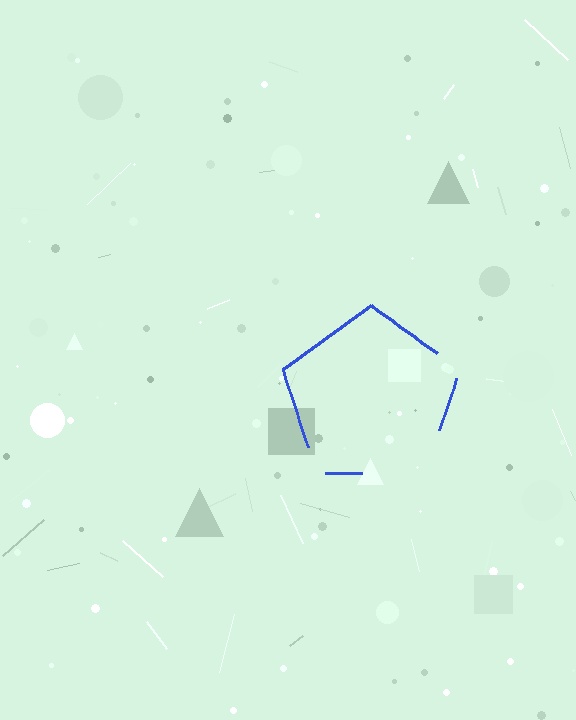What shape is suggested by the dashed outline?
The dashed outline suggests a pentagon.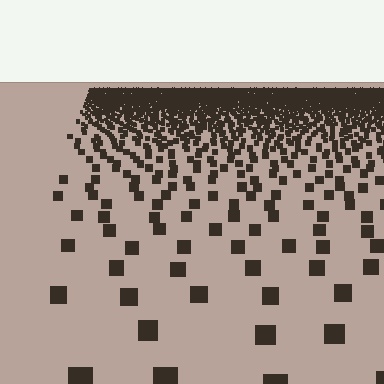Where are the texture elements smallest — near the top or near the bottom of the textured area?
Near the top.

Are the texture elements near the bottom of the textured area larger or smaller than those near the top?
Larger. Near the bottom, elements are closer to the viewer and appear at a bigger on-screen size.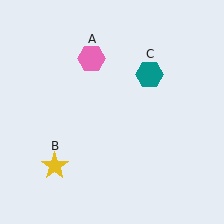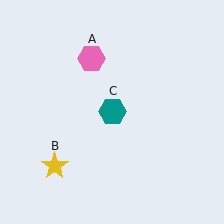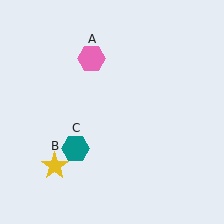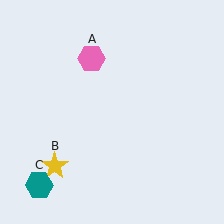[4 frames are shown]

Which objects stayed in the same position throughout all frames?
Pink hexagon (object A) and yellow star (object B) remained stationary.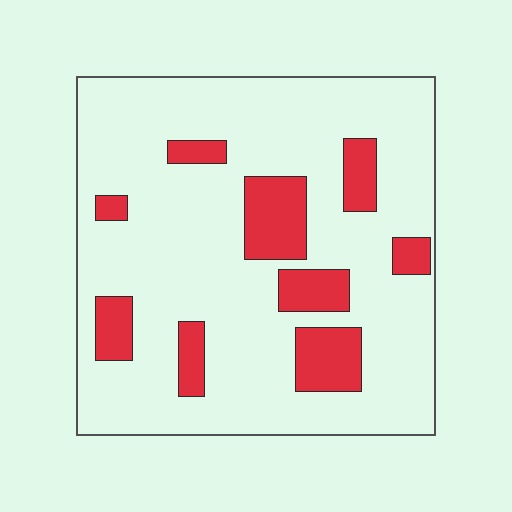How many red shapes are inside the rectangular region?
9.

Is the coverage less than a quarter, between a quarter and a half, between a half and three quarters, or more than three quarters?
Less than a quarter.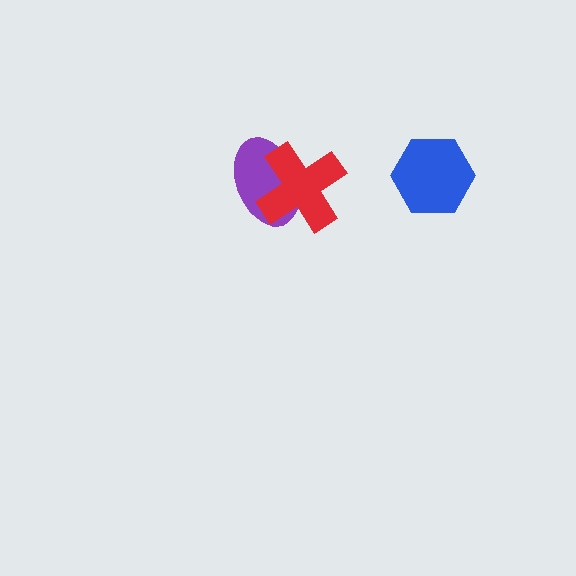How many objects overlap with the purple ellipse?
1 object overlaps with the purple ellipse.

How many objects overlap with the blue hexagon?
0 objects overlap with the blue hexagon.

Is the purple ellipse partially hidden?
Yes, it is partially covered by another shape.